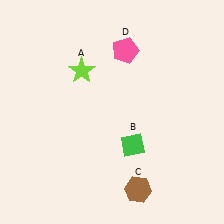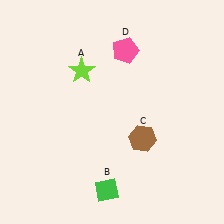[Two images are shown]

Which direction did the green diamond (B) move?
The green diamond (B) moved down.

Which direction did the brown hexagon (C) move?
The brown hexagon (C) moved up.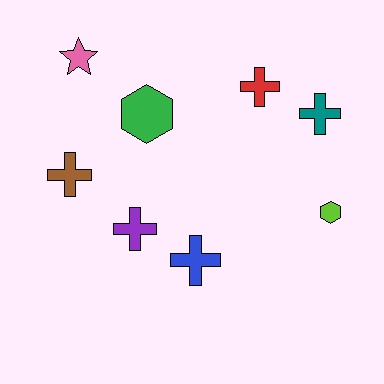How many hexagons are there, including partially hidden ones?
There are 2 hexagons.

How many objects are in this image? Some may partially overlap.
There are 8 objects.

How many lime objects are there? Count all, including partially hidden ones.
There is 1 lime object.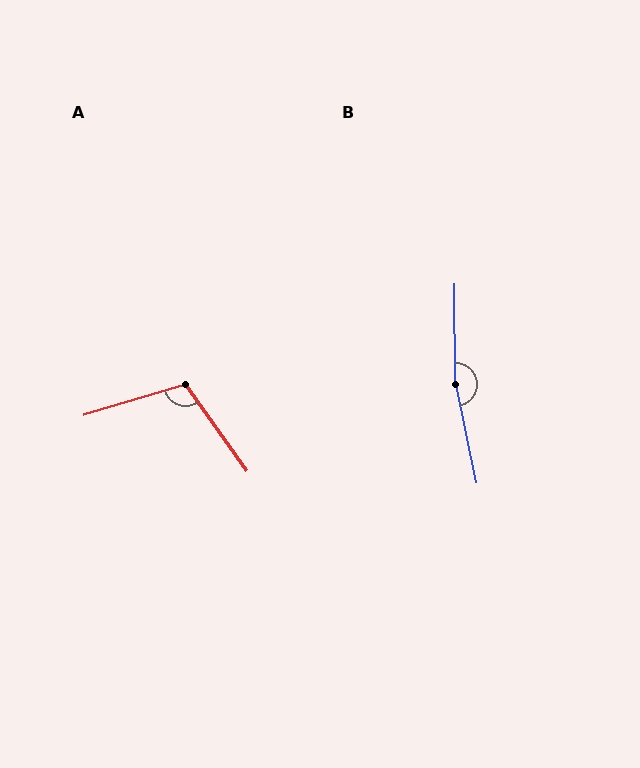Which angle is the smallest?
A, at approximately 108 degrees.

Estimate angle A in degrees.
Approximately 108 degrees.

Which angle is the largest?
B, at approximately 168 degrees.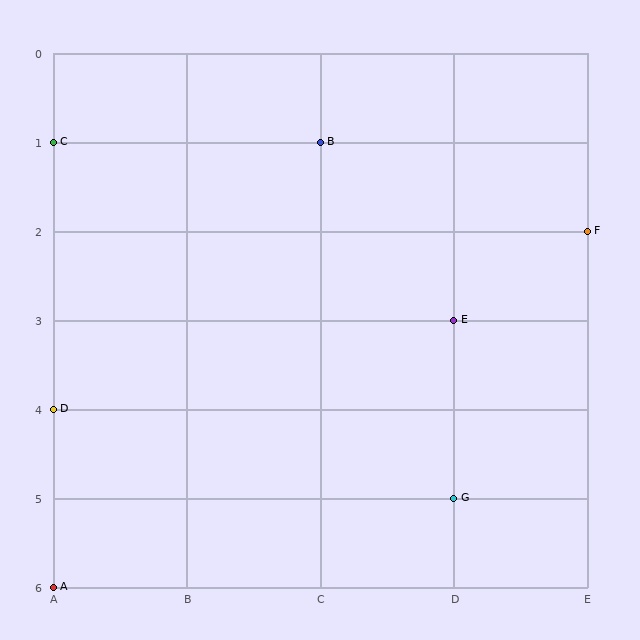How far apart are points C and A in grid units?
Points C and A are 5 rows apart.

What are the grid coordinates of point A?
Point A is at grid coordinates (A, 6).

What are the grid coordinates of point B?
Point B is at grid coordinates (C, 1).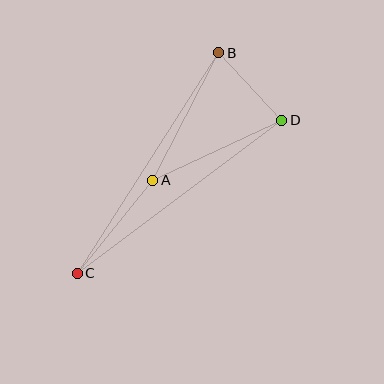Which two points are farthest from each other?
Points B and C are farthest from each other.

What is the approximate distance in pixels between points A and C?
The distance between A and C is approximately 120 pixels.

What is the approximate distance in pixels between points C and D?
The distance between C and D is approximately 255 pixels.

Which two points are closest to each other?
Points B and D are closest to each other.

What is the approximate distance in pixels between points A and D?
The distance between A and D is approximately 142 pixels.